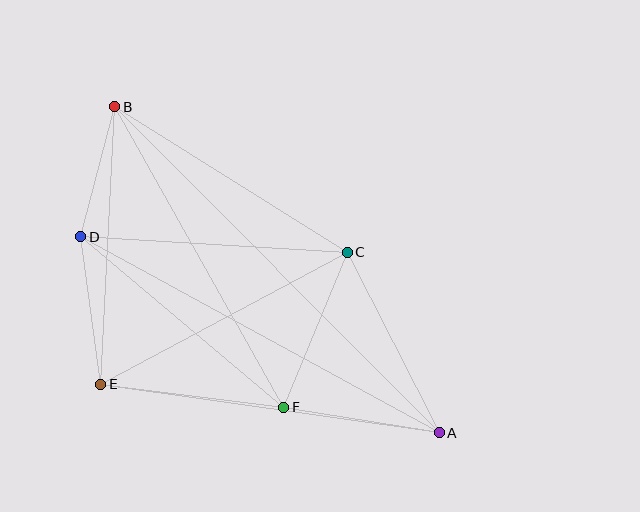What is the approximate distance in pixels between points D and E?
The distance between D and E is approximately 149 pixels.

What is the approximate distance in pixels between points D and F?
The distance between D and F is approximately 265 pixels.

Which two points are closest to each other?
Points B and D are closest to each other.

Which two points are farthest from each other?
Points A and B are farthest from each other.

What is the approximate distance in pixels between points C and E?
The distance between C and E is approximately 279 pixels.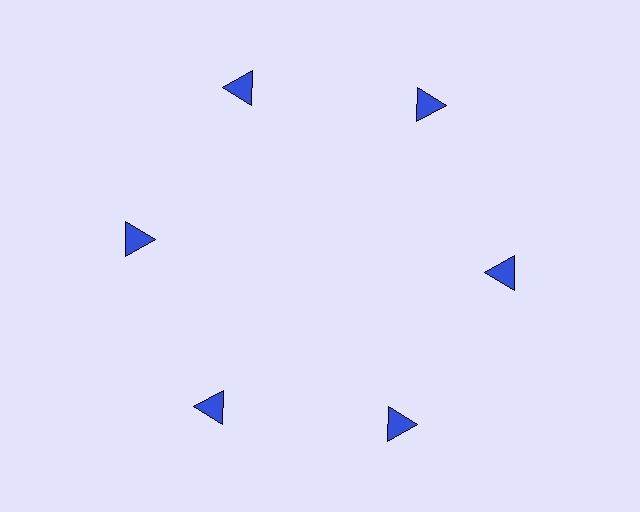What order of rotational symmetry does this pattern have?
This pattern has 6-fold rotational symmetry.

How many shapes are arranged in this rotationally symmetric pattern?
There are 6 shapes, arranged in 6 groups of 1.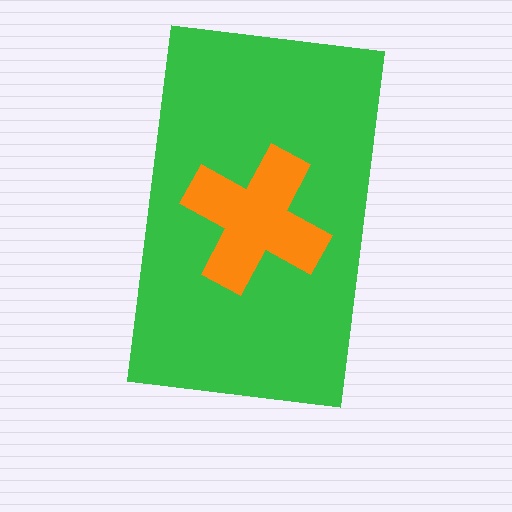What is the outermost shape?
The green rectangle.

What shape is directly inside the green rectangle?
The orange cross.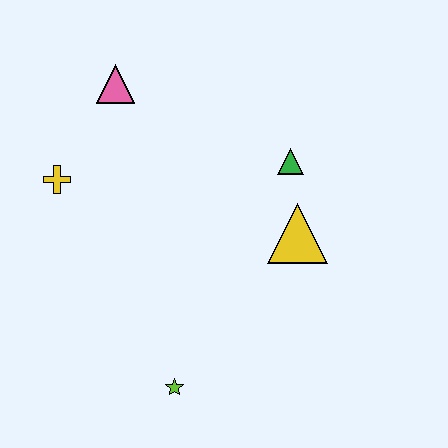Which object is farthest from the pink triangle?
The lime star is farthest from the pink triangle.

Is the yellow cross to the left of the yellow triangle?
Yes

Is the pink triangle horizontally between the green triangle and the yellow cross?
Yes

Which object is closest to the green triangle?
The yellow triangle is closest to the green triangle.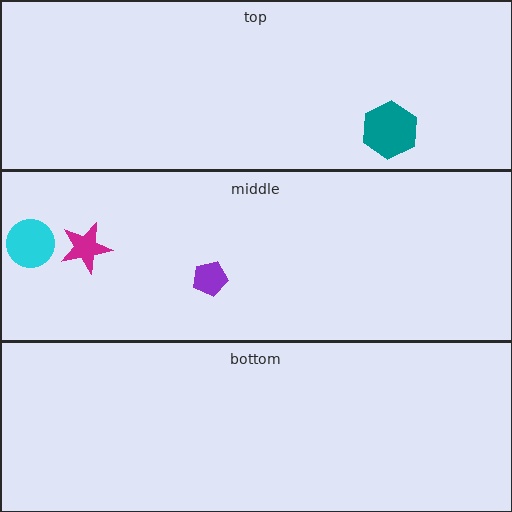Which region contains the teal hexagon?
The top region.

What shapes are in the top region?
The teal hexagon.